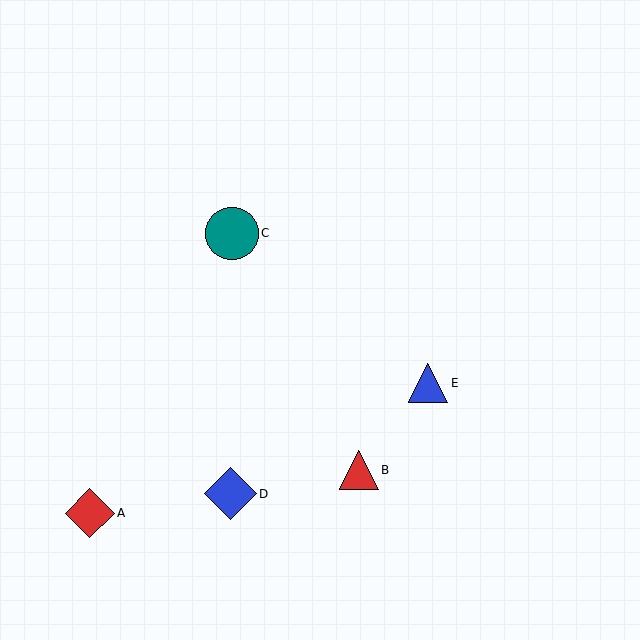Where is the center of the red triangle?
The center of the red triangle is at (359, 470).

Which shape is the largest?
The teal circle (labeled C) is the largest.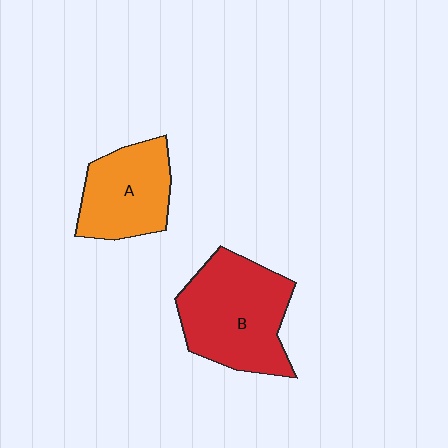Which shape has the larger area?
Shape B (red).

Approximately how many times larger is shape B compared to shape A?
Approximately 1.4 times.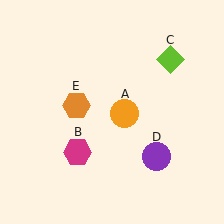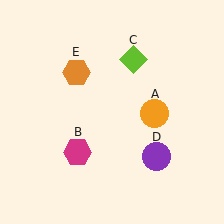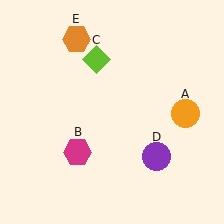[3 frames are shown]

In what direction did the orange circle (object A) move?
The orange circle (object A) moved right.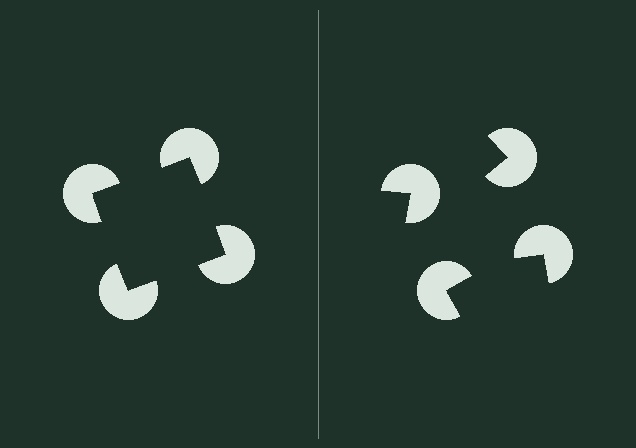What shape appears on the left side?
An illusory square.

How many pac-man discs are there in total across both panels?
8 — 4 on each side.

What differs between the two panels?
The pac-man discs are positioned identically on both sides; only the wedge orientations differ. On the left they align to a square; on the right they are misaligned.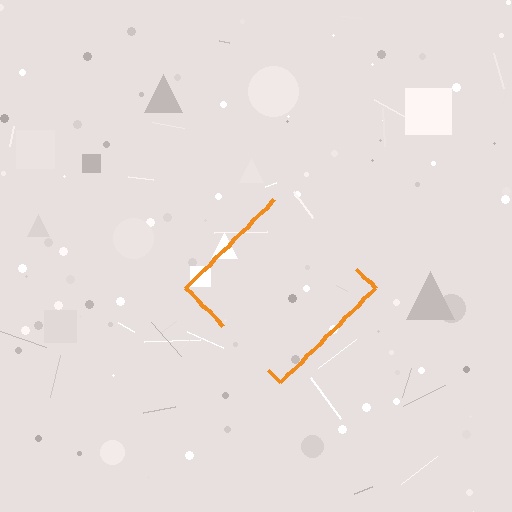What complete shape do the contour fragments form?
The contour fragments form a diamond.